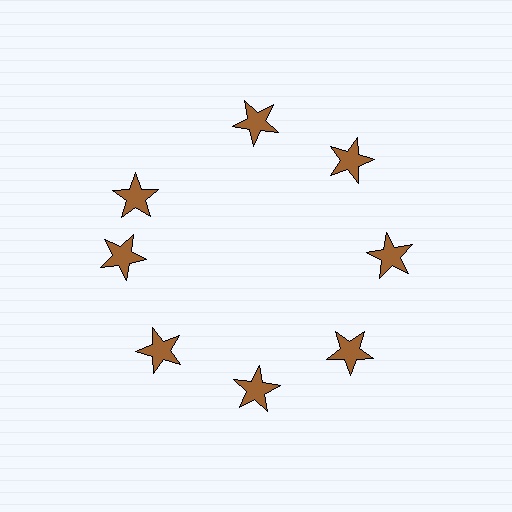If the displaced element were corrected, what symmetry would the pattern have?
It would have 8-fold rotational symmetry — the pattern would map onto itself every 45 degrees.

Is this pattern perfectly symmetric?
No. The 8 brown stars are arranged in a ring, but one element near the 10 o'clock position is rotated out of alignment along the ring, breaking the 8-fold rotational symmetry.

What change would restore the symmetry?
The symmetry would be restored by rotating it back into even spacing with its neighbors so that all 8 stars sit at equal angles and equal distance from the center.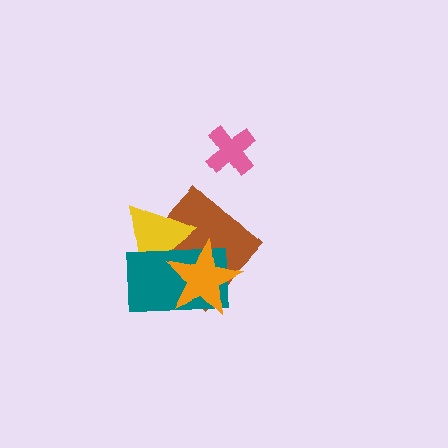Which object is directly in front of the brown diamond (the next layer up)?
The yellow triangle is directly in front of the brown diamond.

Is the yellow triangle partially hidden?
Yes, it is partially covered by another shape.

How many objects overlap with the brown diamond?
3 objects overlap with the brown diamond.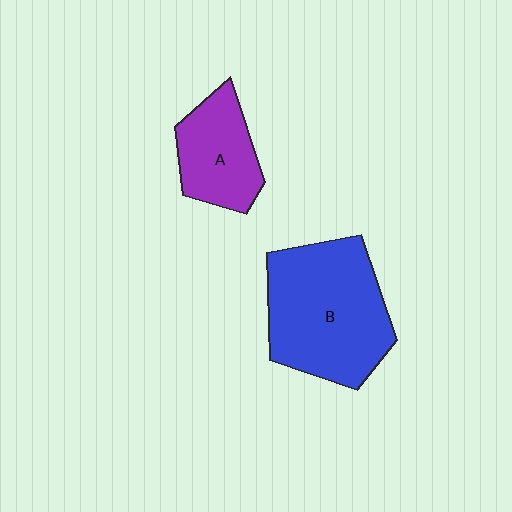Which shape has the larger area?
Shape B (blue).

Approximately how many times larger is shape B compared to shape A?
Approximately 1.9 times.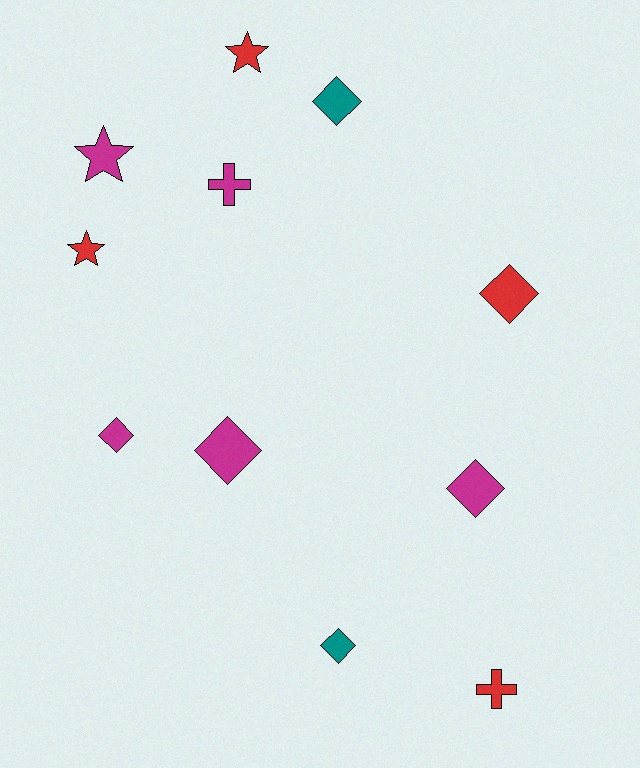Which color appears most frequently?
Magenta, with 5 objects.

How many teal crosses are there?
There are no teal crosses.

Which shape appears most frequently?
Diamond, with 6 objects.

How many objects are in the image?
There are 11 objects.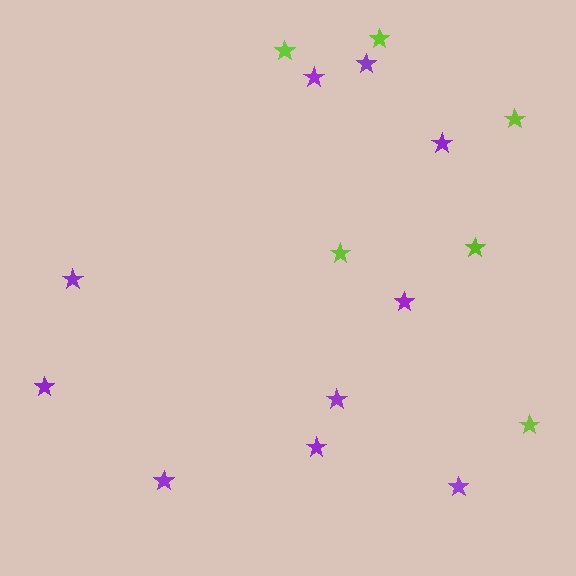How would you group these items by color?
There are 2 groups: one group of lime stars (6) and one group of purple stars (10).